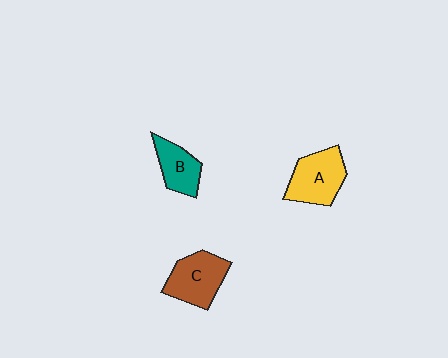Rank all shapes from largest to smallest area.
From largest to smallest: A (yellow), C (brown), B (teal).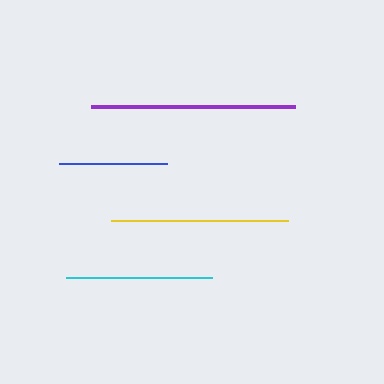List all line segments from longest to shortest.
From longest to shortest: purple, yellow, cyan, blue.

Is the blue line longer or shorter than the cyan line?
The cyan line is longer than the blue line.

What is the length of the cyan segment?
The cyan segment is approximately 146 pixels long.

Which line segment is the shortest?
The blue line is the shortest at approximately 108 pixels.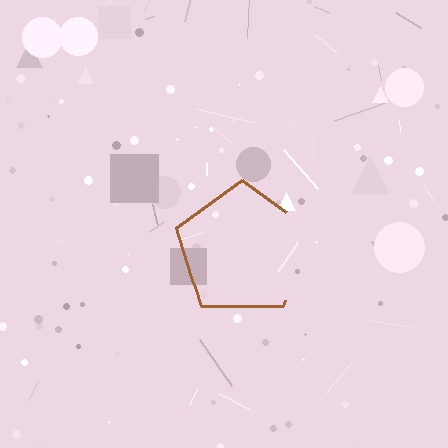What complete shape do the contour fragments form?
The contour fragments form a pentagon.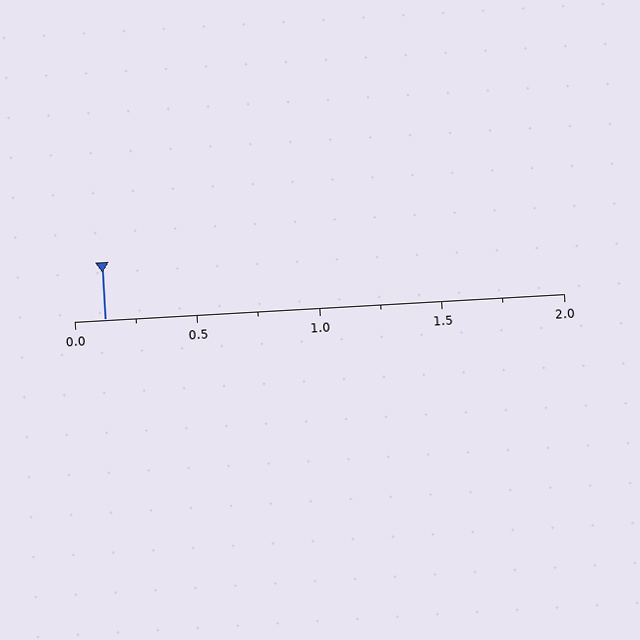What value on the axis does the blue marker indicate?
The marker indicates approximately 0.12.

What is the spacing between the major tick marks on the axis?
The major ticks are spaced 0.5 apart.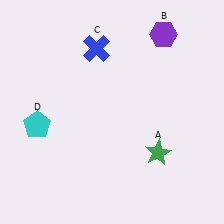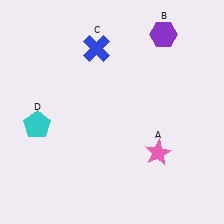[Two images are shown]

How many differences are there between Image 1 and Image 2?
There is 1 difference between the two images.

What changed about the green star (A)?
In Image 1, A is green. In Image 2, it changed to pink.